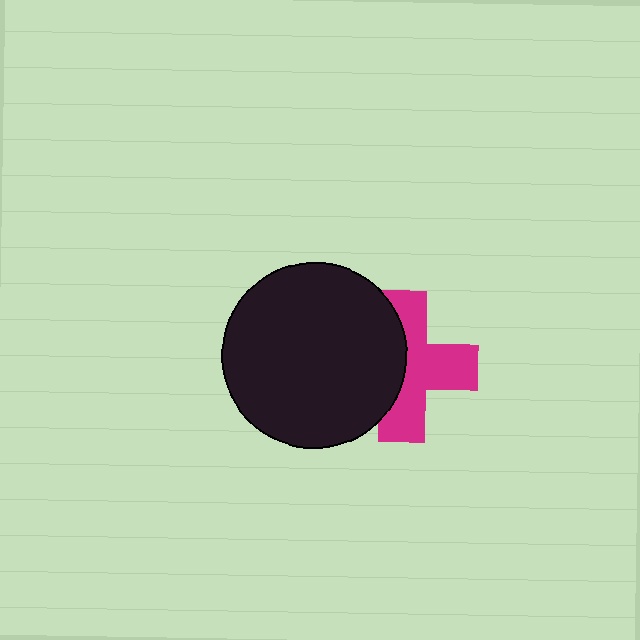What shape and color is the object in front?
The object in front is a black circle.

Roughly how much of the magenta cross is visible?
About half of it is visible (roughly 58%).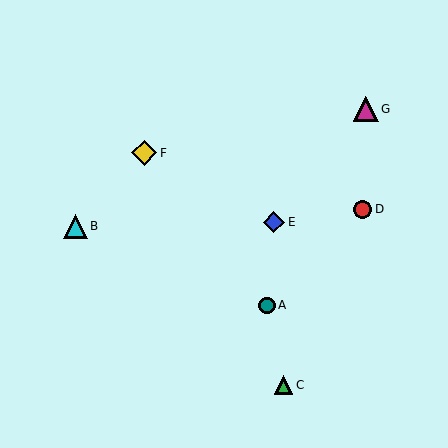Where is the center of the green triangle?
The center of the green triangle is at (284, 385).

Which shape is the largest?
The magenta triangle (labeled G) is the largest.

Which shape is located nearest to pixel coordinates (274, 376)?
The green triangle (labeled C) at (284, 385) is nearest to that location.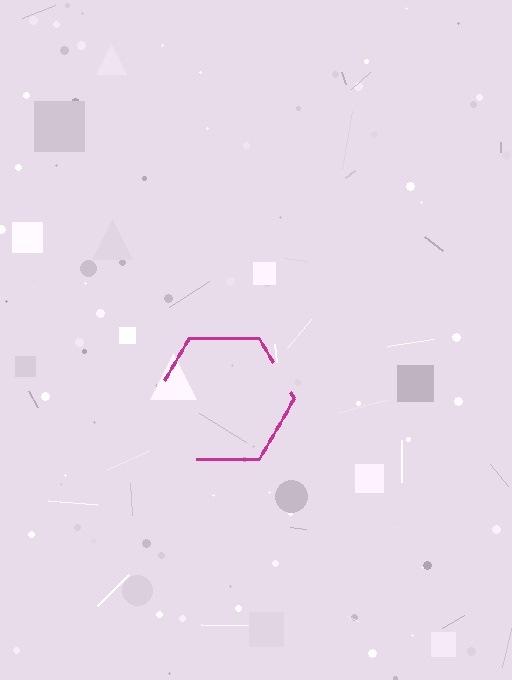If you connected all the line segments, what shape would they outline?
They would outline a hexagon.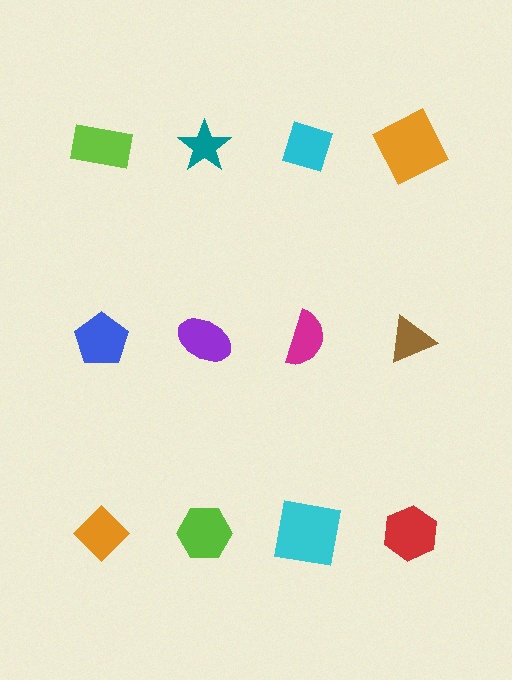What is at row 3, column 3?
A cyan square.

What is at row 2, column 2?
A purple ellipse.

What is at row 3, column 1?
An orange diamond.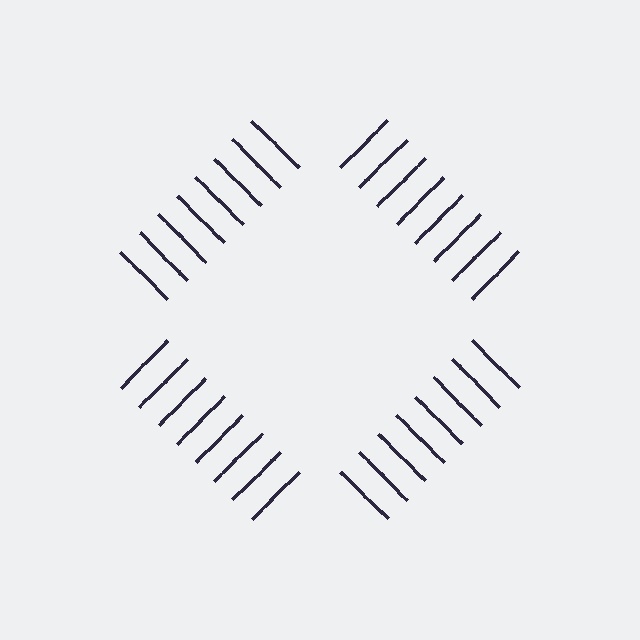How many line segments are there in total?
32 — 8 along each of the 4 edges.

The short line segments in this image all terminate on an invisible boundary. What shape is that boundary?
An illusory square — the line segments terminate on its edges but no continuous stroke is drawn.